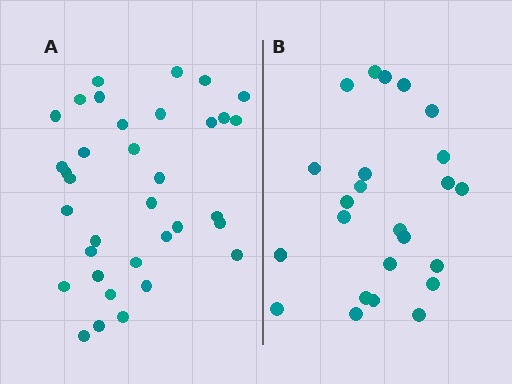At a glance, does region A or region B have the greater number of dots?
Region A (the left region) has more dots.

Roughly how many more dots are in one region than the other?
Region A has roughly 12 or so more dots than region B.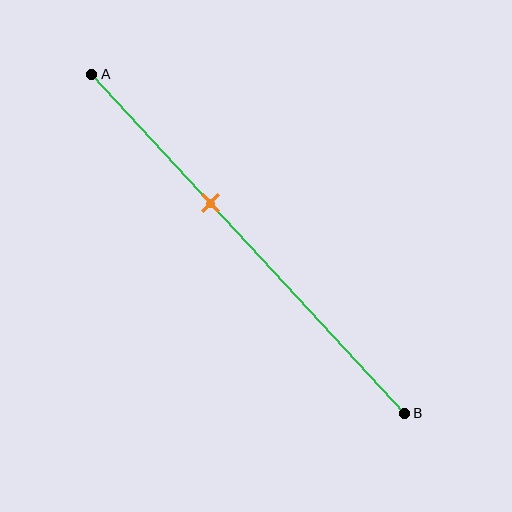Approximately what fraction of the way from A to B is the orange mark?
The orange mark is approximately 40% of the way from A to B.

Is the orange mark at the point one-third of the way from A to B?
No, the mark is at about 40% from A, not at the 33% one-third point.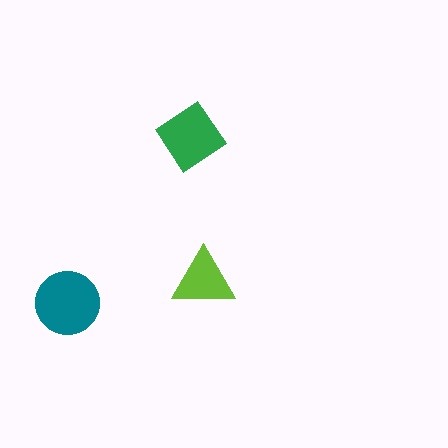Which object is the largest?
The teal circle.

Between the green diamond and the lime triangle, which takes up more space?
The green diamond.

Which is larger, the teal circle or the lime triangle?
The teal circle.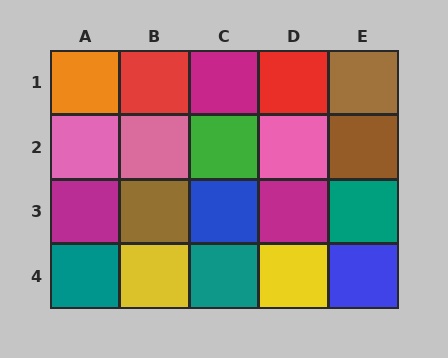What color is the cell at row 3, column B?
Brown.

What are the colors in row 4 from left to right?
Teal, yellow, teal, yellow, blue.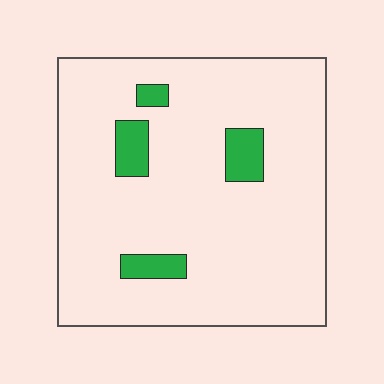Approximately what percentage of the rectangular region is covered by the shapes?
Approximately 10%.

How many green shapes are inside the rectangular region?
4.